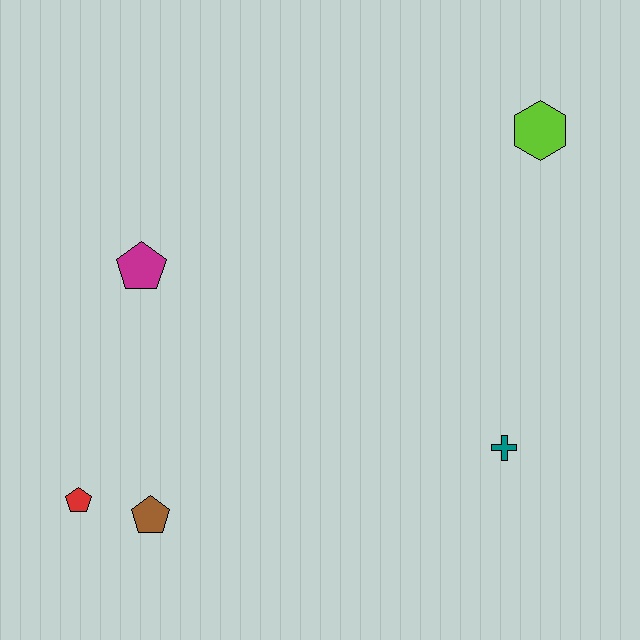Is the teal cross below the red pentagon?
No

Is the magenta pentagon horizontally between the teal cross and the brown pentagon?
No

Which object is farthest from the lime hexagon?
The red pentagon is farthest from the lime hexagon.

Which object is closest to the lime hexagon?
The teal cross is closest to the lime hexagon.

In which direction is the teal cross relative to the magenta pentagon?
The teal cross is to the right of the magenta pentagon.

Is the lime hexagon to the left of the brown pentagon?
No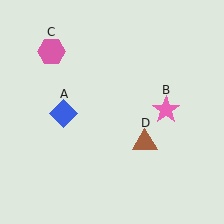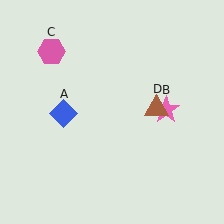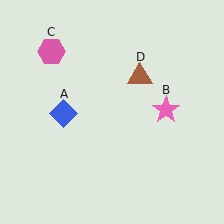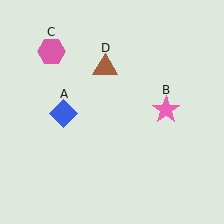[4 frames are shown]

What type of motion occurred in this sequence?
The brown triangle (object D) rotated counterclockwise around the center of the scene.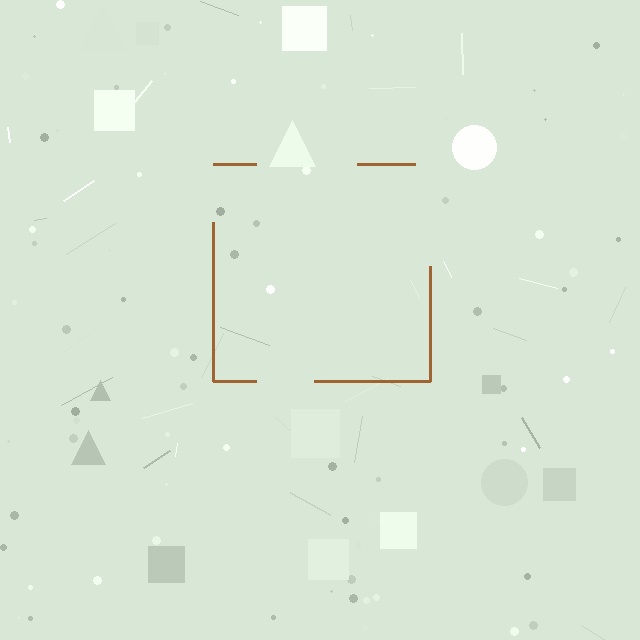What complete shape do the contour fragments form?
The contour fragments form a square.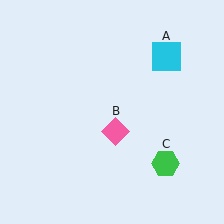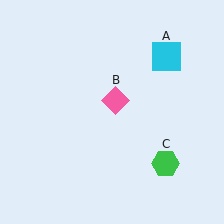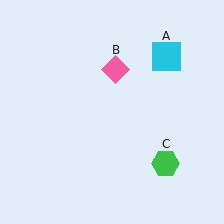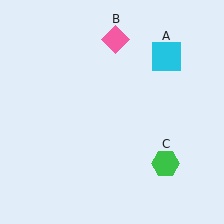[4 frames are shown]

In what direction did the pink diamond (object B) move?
The pink diamond (object B) moved up.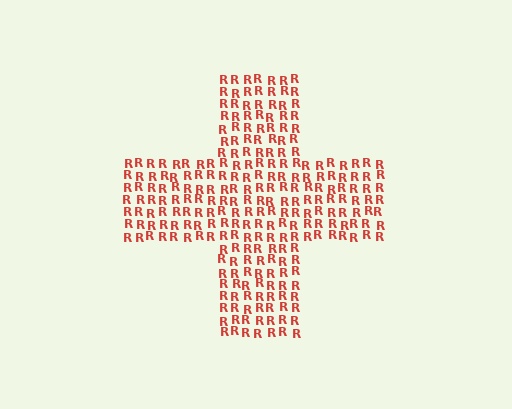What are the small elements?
The small elements are letter R's.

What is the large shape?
The large shape is a cross.